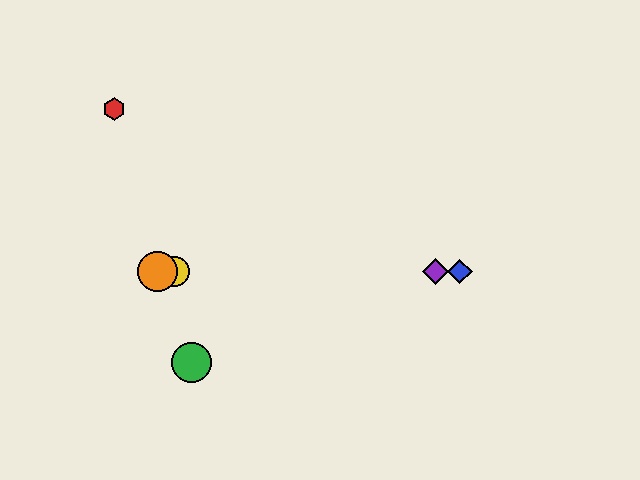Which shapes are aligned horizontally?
The blue diamond, the yellow circle, the purple diamond, the orange circle are aligned horizontally.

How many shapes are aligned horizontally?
4 shapes (the blue diamond, the yellow circle, the purple diamond, the orange circle) are aligned horizontally.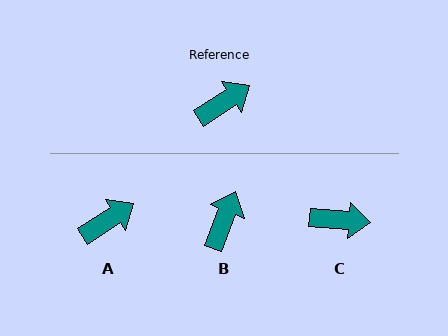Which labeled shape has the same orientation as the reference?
A.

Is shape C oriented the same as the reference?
No, it is off by about 36 degrees.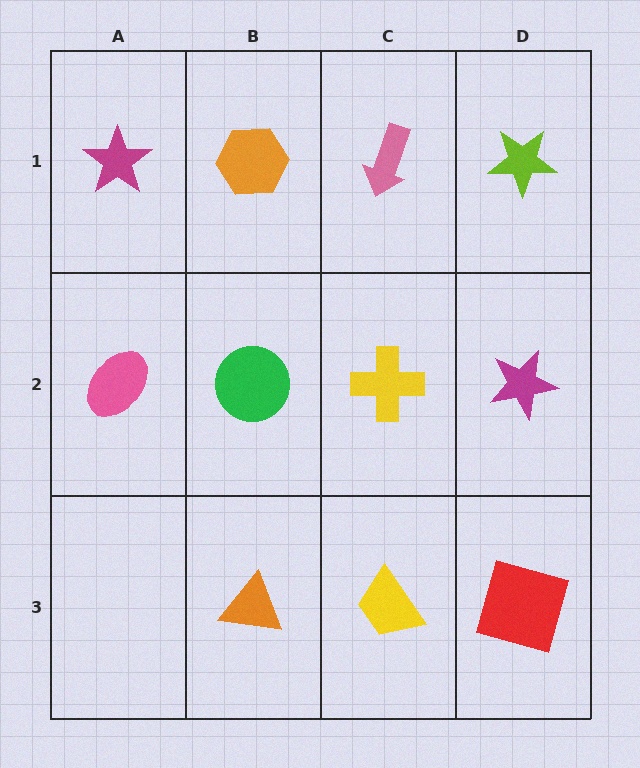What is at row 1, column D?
A lime star.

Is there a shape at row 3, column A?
No, that cell is empty.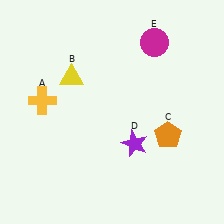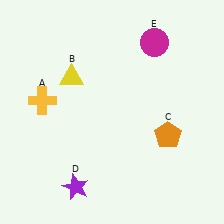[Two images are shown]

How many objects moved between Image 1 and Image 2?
1 object moved between the two images.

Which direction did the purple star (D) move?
The purple star (D) moved left.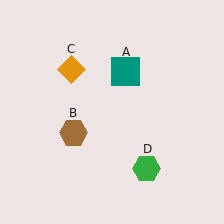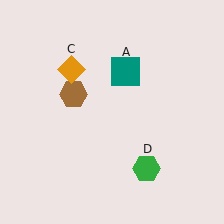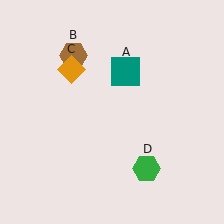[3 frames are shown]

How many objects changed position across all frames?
1 object changed position: brown hexagon (object B).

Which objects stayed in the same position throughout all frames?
Teal square (object A) and orange diamond (object C) and green hexagon (object D) remained stationary.